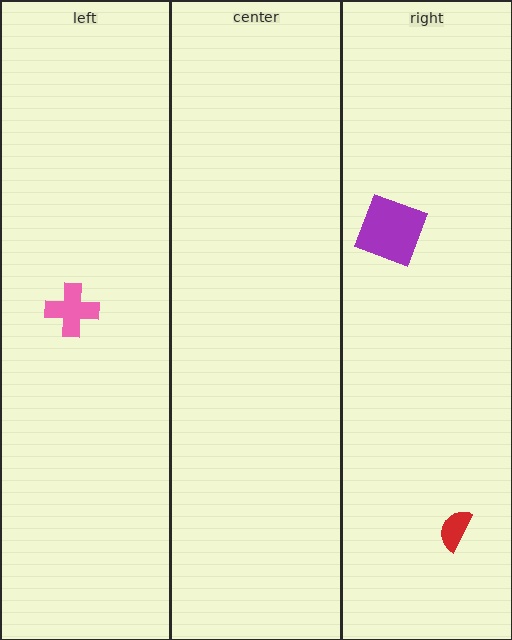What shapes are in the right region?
The red semicircle, the purple square.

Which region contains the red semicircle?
The right region.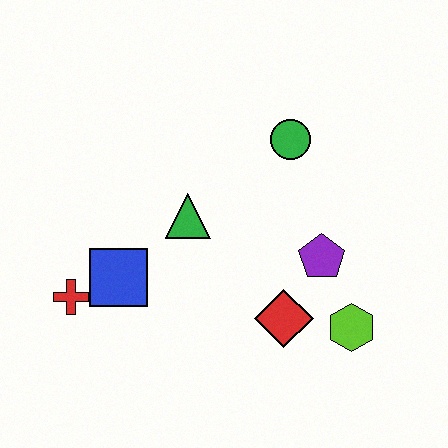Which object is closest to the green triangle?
The blue square is closest to the green triangle.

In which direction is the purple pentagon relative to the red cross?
The purple pentagon is to the right of the red cross.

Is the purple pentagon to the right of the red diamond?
Yes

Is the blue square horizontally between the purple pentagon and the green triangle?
No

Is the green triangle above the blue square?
Yes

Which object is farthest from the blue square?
The lime hexagon is farthest from the blue square.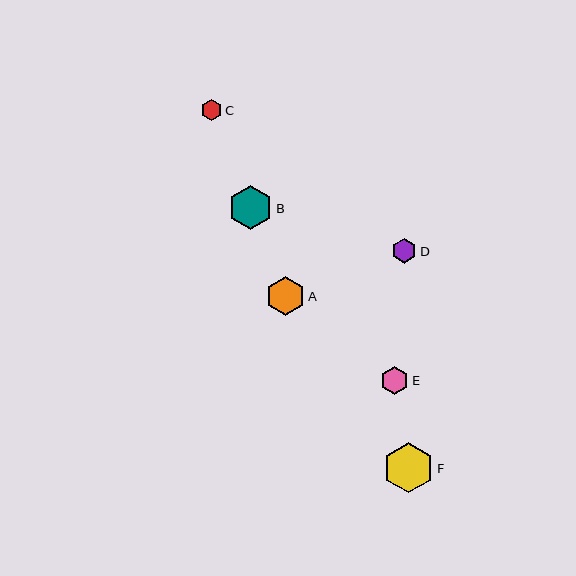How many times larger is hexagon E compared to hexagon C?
Hexagon E is approximately 1.3 times the size of hexagon C.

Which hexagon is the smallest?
Hexagon C is the smallest with a size of approximately 21 pixels.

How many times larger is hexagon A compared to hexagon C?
Hexagon A is approximately 1.9 times the size of hexagon C.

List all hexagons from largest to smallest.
From largest to smallest: F, B, A, E, D, C.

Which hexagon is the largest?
Hexagon F is the largest with a size of approximately 50 pixels.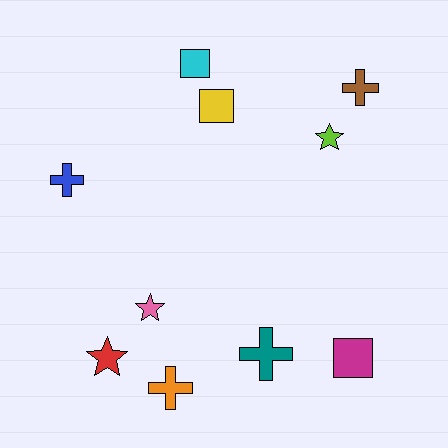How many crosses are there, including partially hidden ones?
There are 4 crosses.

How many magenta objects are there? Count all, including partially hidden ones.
There is 1 magenta object.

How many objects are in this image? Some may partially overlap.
There are 10 objects.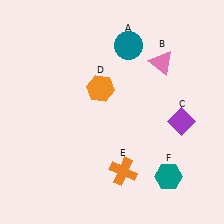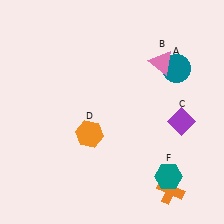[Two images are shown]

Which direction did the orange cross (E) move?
The orange cross (E) moved right.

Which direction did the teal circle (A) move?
The teal circle (A) moved right.